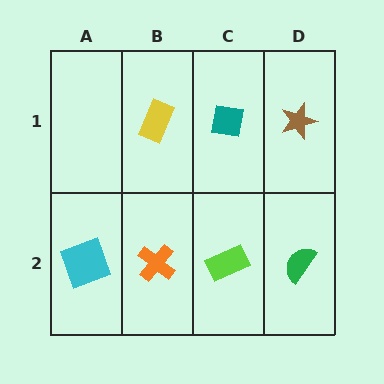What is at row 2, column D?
A green semicircle.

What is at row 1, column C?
A teal square.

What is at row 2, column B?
An orange cross.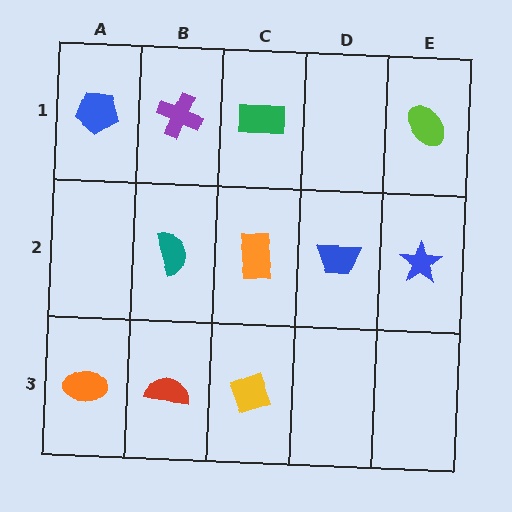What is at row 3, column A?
An orange ellipse.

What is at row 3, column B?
A red semicircle.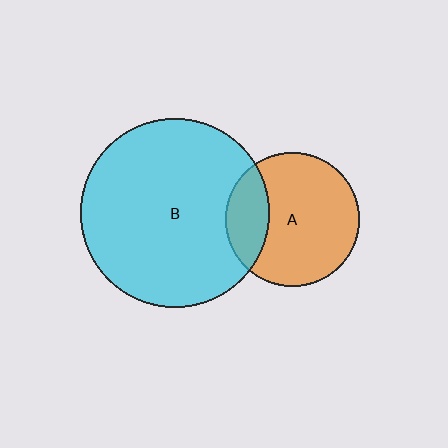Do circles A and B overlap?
Yes.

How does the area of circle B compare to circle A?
Approximately 2.0 times.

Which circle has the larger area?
Circle B (cyan).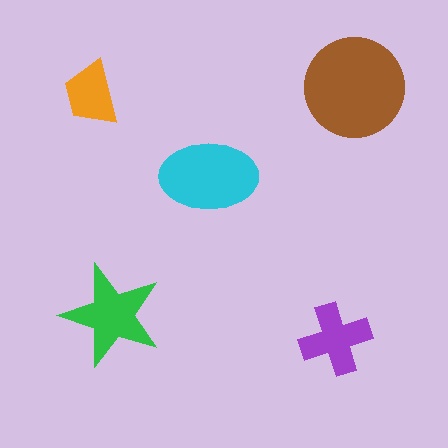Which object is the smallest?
The orange trapezoid.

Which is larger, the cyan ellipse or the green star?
The cyan ellipse.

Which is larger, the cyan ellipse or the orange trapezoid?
The cyan ellipse.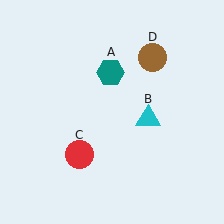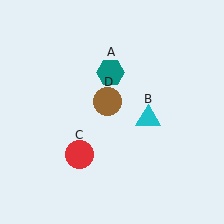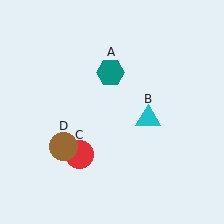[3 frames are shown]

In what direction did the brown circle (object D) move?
The brown circle (object D) moved down and to the left.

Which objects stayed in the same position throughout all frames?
Teal hexagon (object A) and cyan triangle (object B) and red circle (object C) remained stationary.